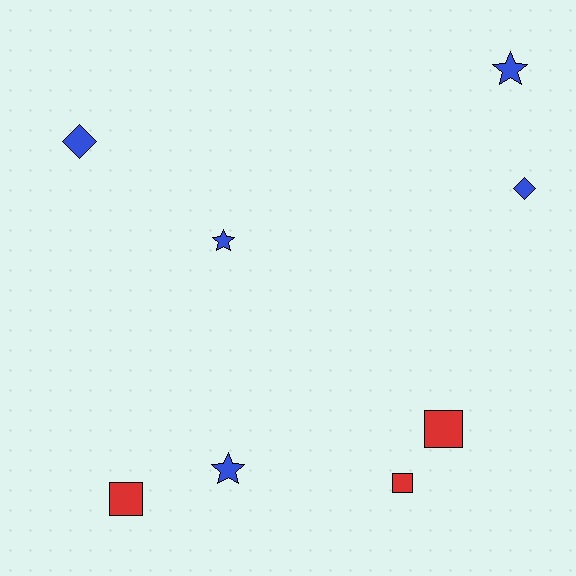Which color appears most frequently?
Blue, with 5 objects.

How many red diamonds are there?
There are no red diamonds.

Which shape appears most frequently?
Square, with 3 objects.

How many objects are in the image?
There are 8 objects.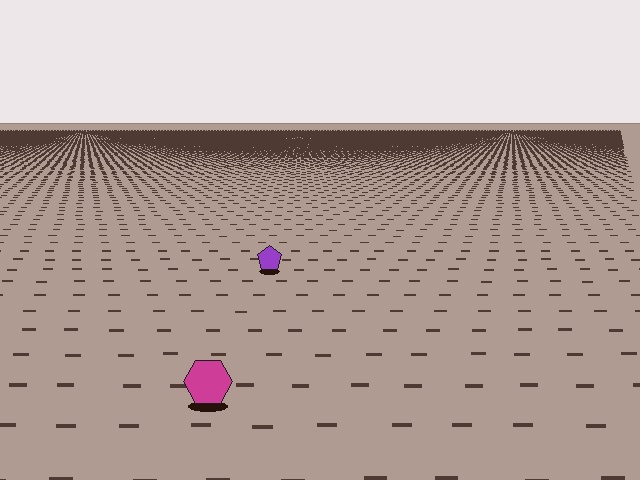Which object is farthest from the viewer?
The purple pentagon is farthest from the viewer. It appears smaller and the ground texture around it is denser.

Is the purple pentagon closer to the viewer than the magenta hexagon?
No. The magenta hexagon is closer — you can tell from the texture gradient: the ground texture is coarser near it.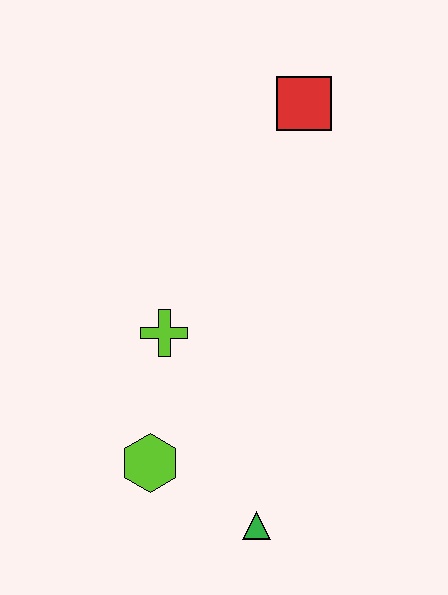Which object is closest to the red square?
The lime cross is closest to the red square.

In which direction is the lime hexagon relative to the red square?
The lime hexagon is below the red square.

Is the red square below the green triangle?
No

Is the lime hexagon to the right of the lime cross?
No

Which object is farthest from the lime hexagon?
The red square is farthest from the lime hexagon.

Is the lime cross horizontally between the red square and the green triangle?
No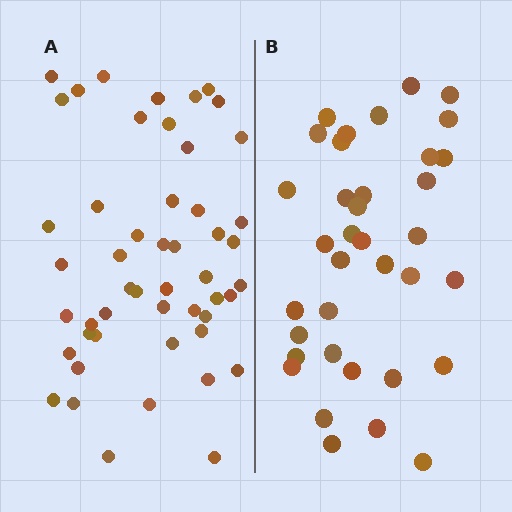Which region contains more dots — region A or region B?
Region A (the left region) has more dots.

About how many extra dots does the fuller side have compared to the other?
Region A has approximately 15 more dots than region B.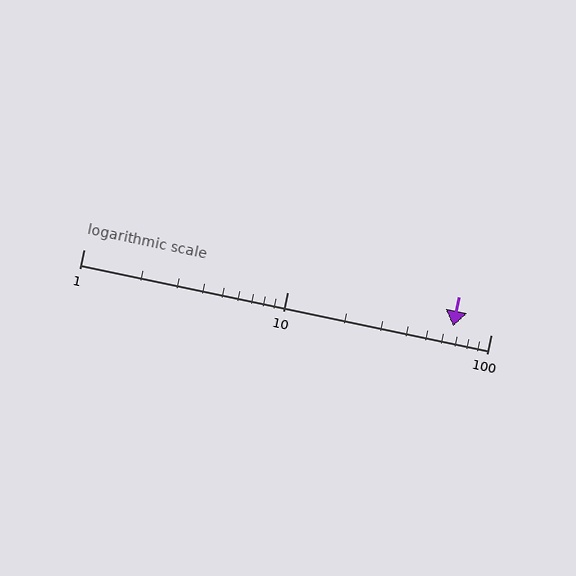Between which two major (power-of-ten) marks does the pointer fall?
The pointer is between 10 and 100.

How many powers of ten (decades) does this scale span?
The scale spans 2 decades, from 1 to 100.